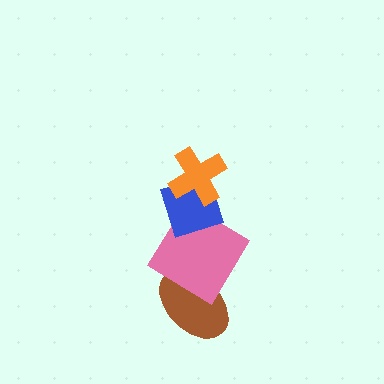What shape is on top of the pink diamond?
The blue diamond is on top of the pink diamond.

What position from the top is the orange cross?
The orange cross is 1st from the top.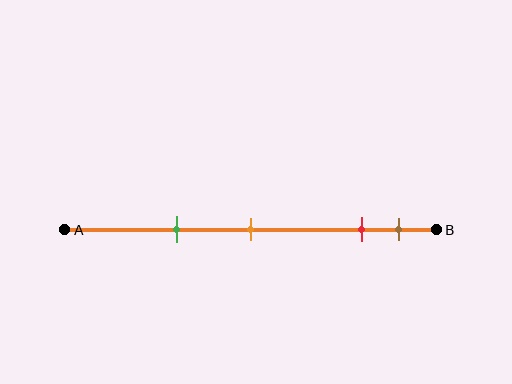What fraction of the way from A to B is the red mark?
The red mark is approximately 80% (0.8) of the way from A to B.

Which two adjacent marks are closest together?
The red and brown marks are the closest adjacent pair.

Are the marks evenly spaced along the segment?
No, the marks are not evenly spaced.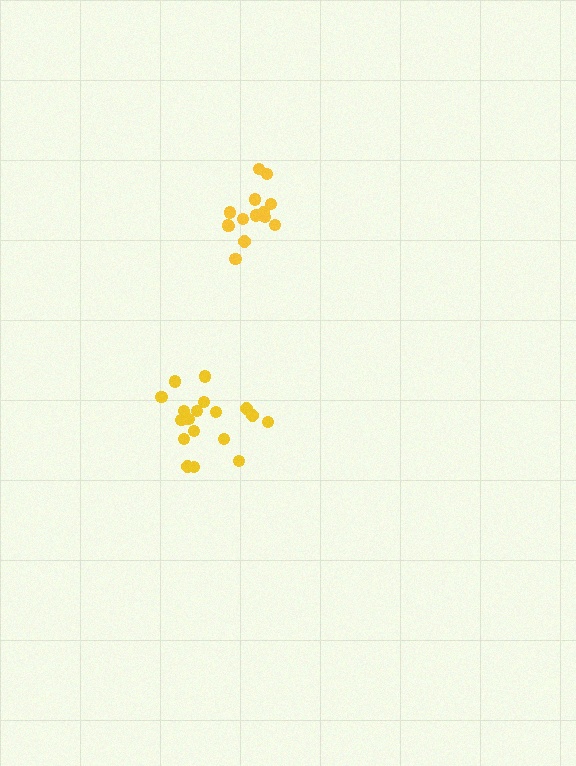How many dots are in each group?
Group 1: 14 dots, Group 2: 18 dots (32 total).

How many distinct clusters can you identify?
There are 2 distinct clusters.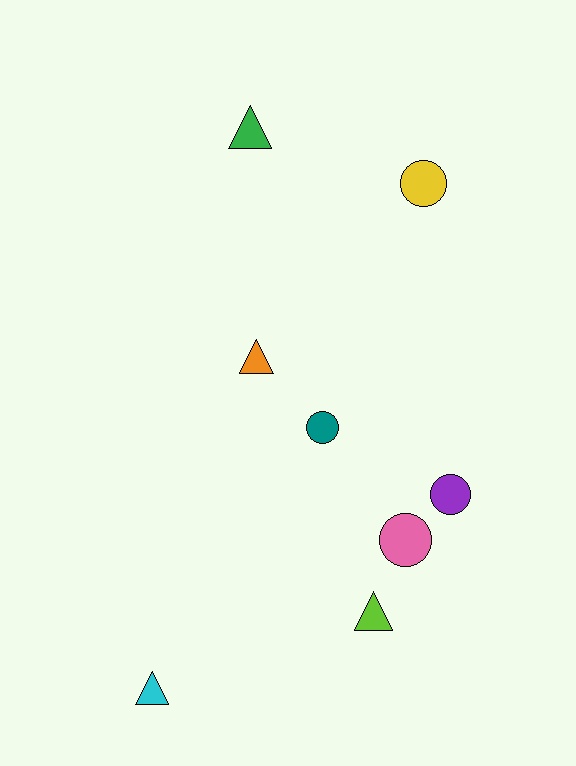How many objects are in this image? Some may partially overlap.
There are 8 objects.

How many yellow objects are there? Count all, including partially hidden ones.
There is 1 yellow object.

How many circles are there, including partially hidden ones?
There are 4 circles.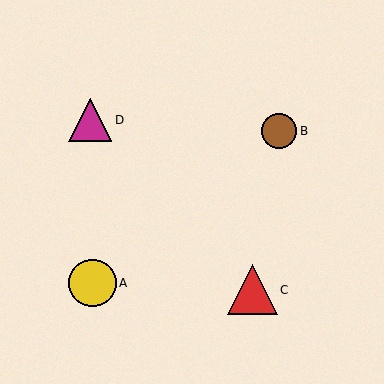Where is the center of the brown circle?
The center of the brown circle is at (279, 131).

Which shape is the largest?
The red triangle (labeled C) is the largest.